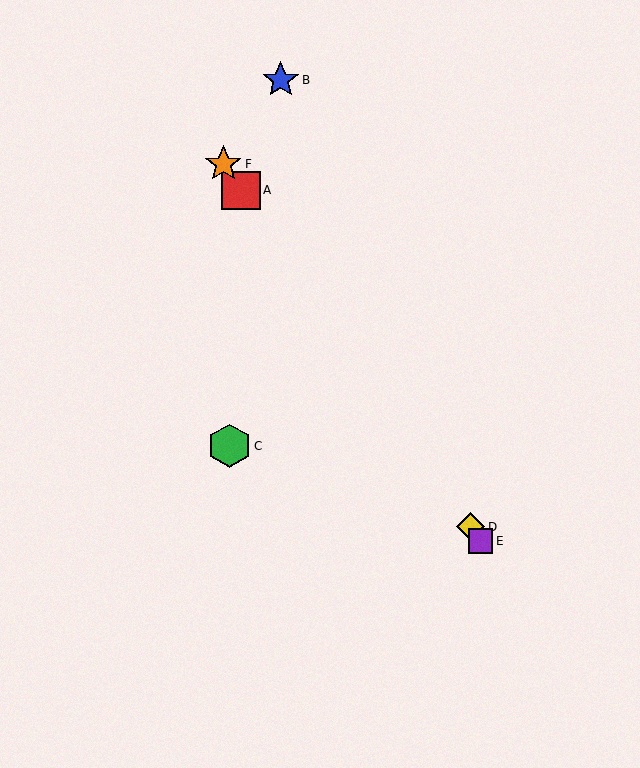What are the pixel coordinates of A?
Object A is at (241, 190).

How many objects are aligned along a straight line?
4 objects (A, D, E, F) are aligned along a straight line.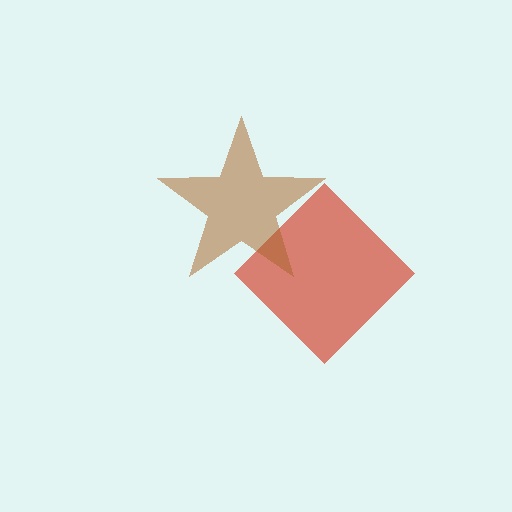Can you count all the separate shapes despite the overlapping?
Yes, there are 2 separate shapes.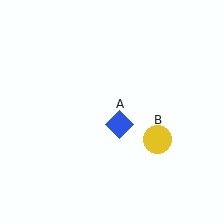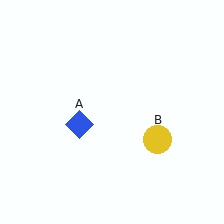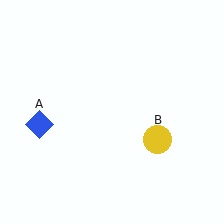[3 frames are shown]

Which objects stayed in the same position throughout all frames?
Yellow circle (object B) remained stationary.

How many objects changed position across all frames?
1 object changed position: blue diamond (object A).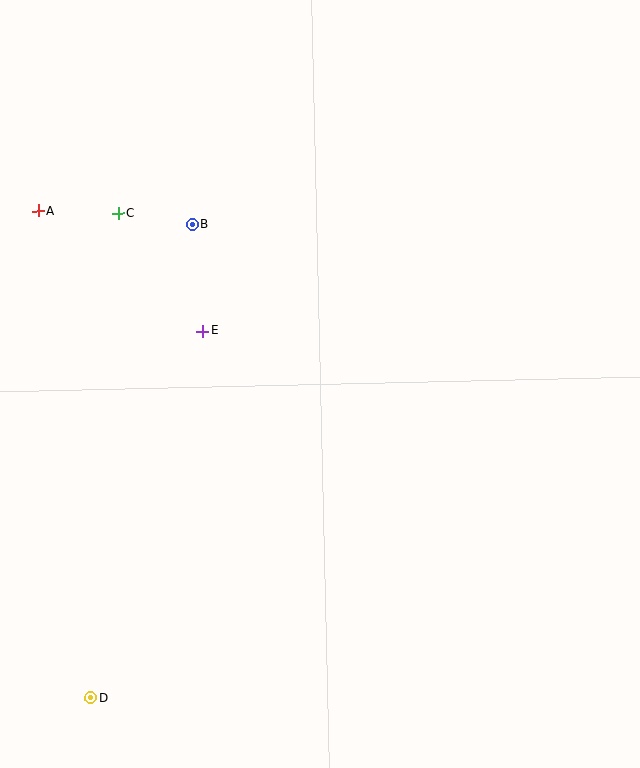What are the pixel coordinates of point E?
Point E is at (202, 331).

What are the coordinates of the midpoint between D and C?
The midpoint between D and C is at (105, 456).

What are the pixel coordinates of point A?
Point A is at (38, 211).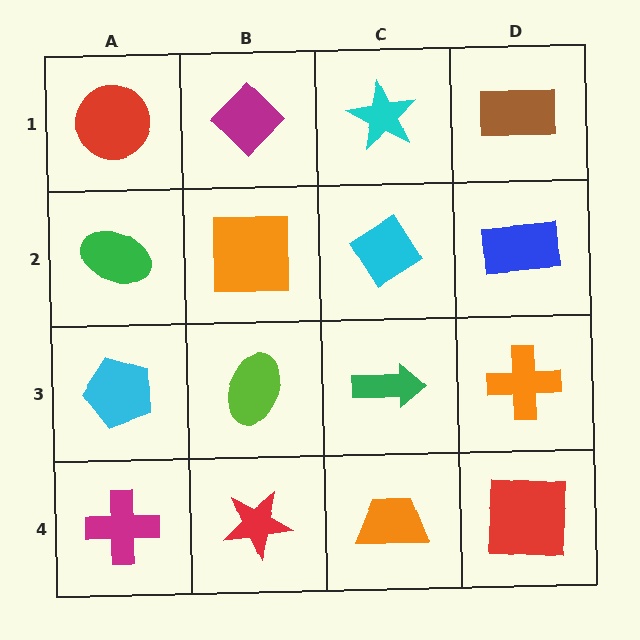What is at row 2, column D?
A blue rectangle.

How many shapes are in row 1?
4 shapes.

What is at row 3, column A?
A cyan pentagon.